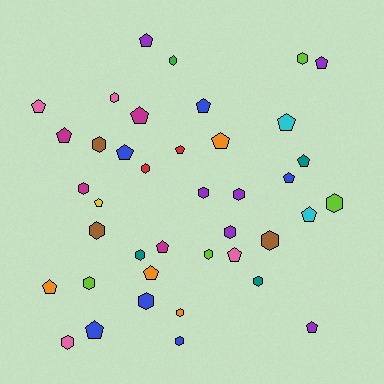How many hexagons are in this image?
There are 20 hexagons.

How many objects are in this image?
There are 40 objects.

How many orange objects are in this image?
There are 4 orange objects.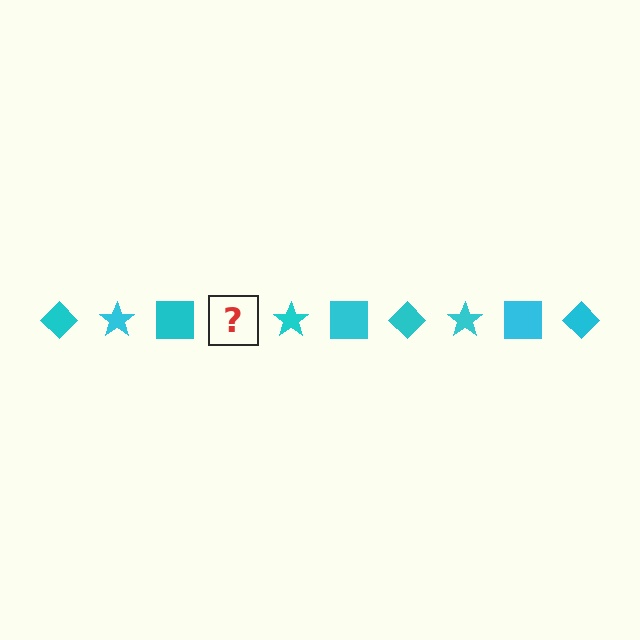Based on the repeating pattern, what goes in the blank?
The blank should be a cyan diamond.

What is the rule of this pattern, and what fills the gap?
The rule is that the pattern cycles through diamond, star, square shapes in cyan. The gap should be filled with a cyan diamond.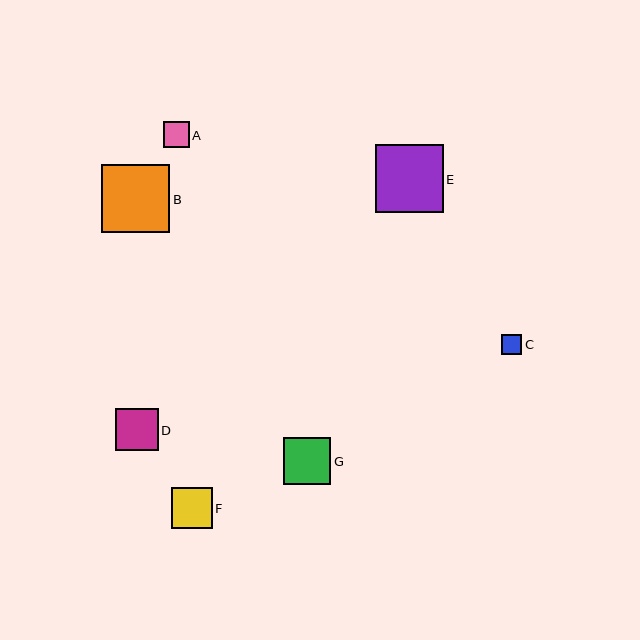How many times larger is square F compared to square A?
Square F is approximately 1.6 times the size of square A.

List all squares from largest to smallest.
From largest to smallest: B, E, G, D, F, A, C.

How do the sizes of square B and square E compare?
Square B and square E are approximately the same size.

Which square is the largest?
Square B is the largest with a size of approximately 68 pixels.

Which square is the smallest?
Square C is the smallest with a size of approximately 20 pixels.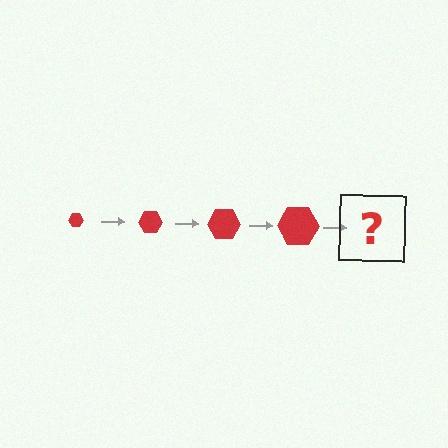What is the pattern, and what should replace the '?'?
The pattern is that the hexagon gets progressively larger each step. The '?' should be a red hexagon, larger than the previous one.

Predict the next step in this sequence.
The next step is a red hexagon, larger than the previous one.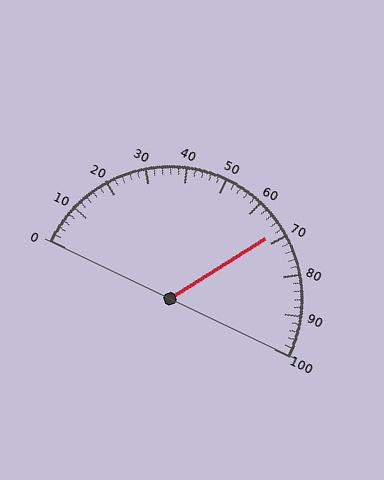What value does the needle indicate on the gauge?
The needle indicates approximately 68.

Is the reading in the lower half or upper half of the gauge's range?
The reading is in the upper half of the range (0 to 100).